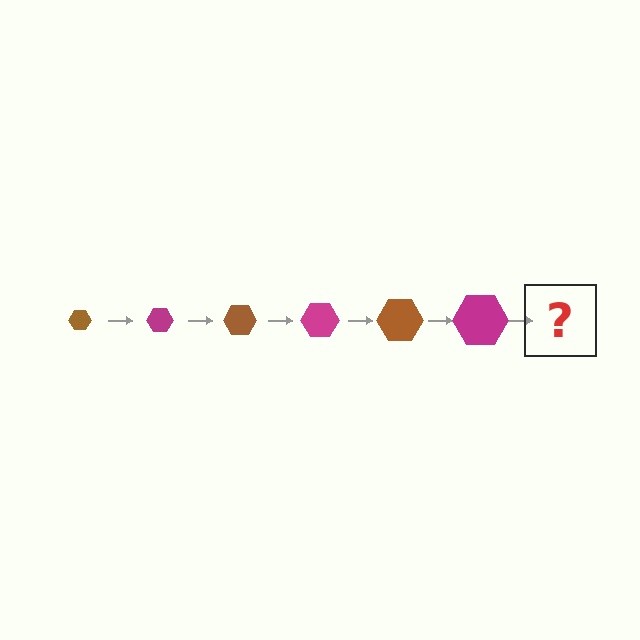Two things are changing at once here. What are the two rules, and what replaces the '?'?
The two rules are that the hexagon grows larger each step and the color cycles through brown and magenta. The '?' should be a brown hexagon, larger than the previous one.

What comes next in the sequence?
The next element should be a brown hexagon, larger than the previous one.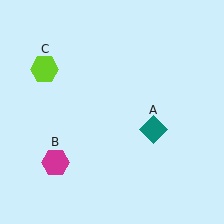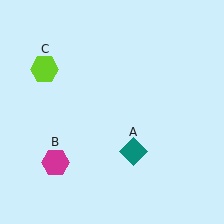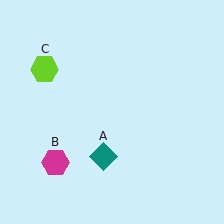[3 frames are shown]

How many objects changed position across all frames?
1 object changed position: teal diamond (object A).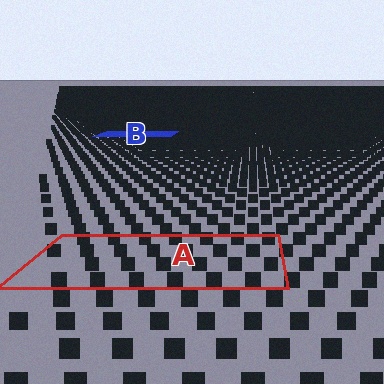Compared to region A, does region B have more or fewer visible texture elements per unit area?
Region B has more texture elements per unit area — they are packed more densely because it is farther away.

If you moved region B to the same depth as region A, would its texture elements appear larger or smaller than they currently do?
They would appear larger. At a closer depth, the same texture elements are projected at a bigger on-screen size.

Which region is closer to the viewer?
Region A is closer. The texture elements there are larger and more spread out.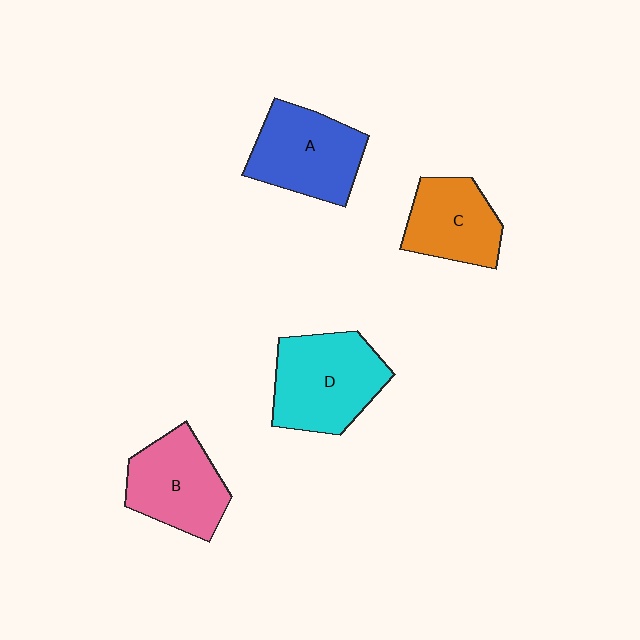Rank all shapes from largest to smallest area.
From largest to smallest: D (cyan), A (blue), B (pink), C (orange).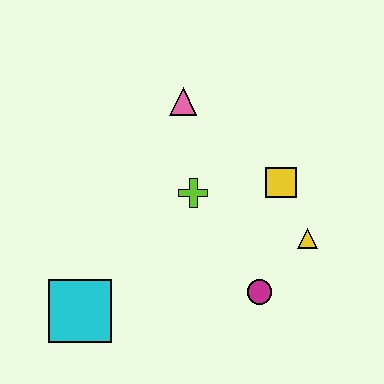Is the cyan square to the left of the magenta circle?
Yes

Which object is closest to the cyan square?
The lime cross is closest to the cyan square.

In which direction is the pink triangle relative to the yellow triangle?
The pink triangle is above the yellow triangle.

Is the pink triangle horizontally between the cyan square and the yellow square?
Yes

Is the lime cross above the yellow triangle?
Yes